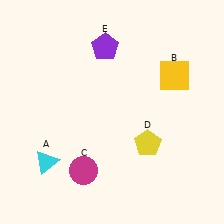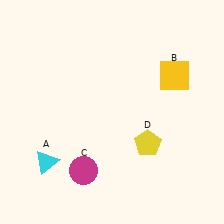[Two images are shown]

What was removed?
The purple pentagon (E) was removed in Image 2.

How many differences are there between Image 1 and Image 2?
There is 1 difference between the two images.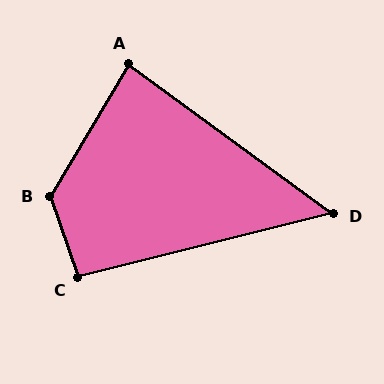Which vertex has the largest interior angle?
B, at approximately 130 degrees.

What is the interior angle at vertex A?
Approximately 85 degrees (acute).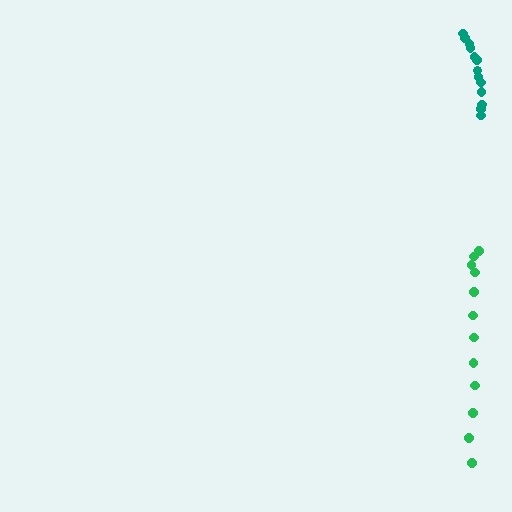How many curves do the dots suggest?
There are 2 distinct paths.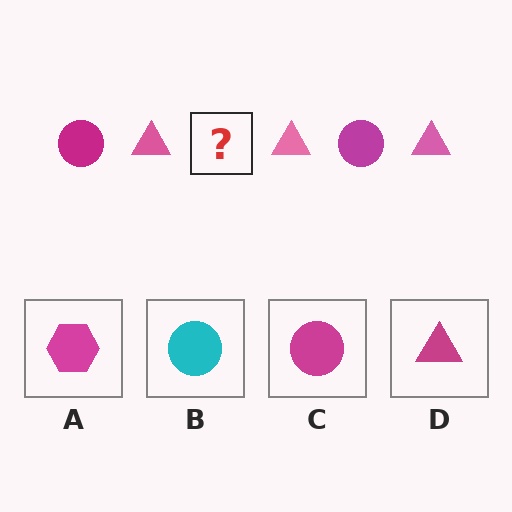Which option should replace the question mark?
Option C.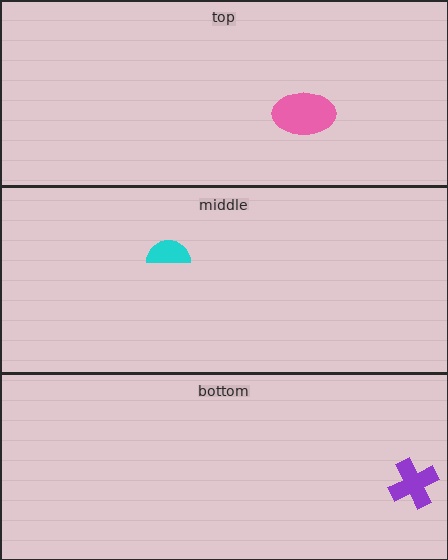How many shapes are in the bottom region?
1.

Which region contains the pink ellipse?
The top region.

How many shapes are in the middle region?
1.